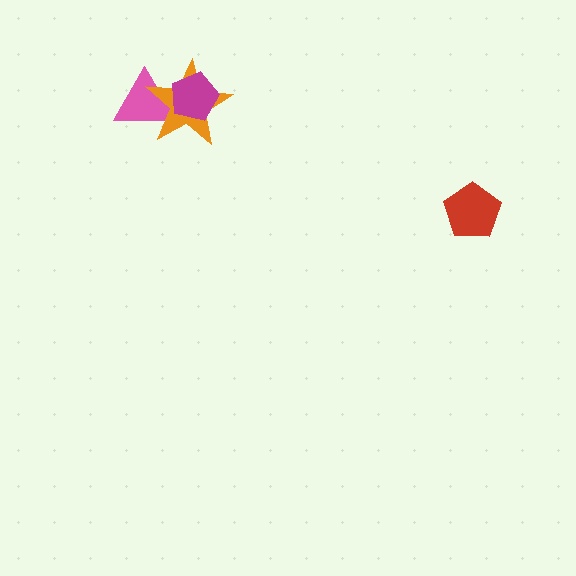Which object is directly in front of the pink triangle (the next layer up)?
The orange star is directly in front of the pink triangle.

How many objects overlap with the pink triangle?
2 objects overlap with the pink triangle.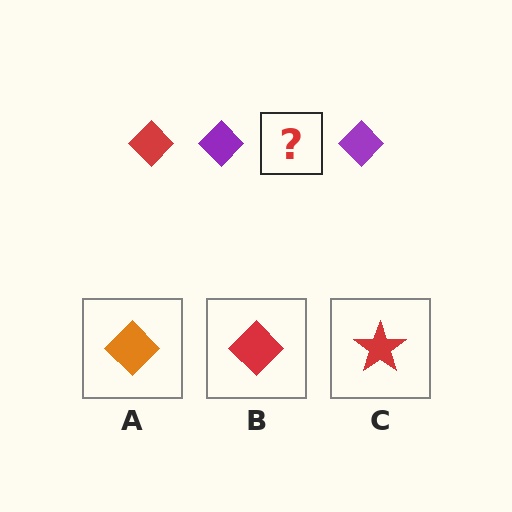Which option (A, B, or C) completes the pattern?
B.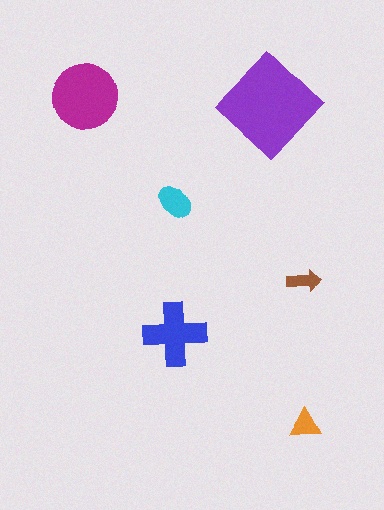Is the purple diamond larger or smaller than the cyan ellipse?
Larger.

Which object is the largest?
The purple diamond.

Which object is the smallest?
The brown arrow.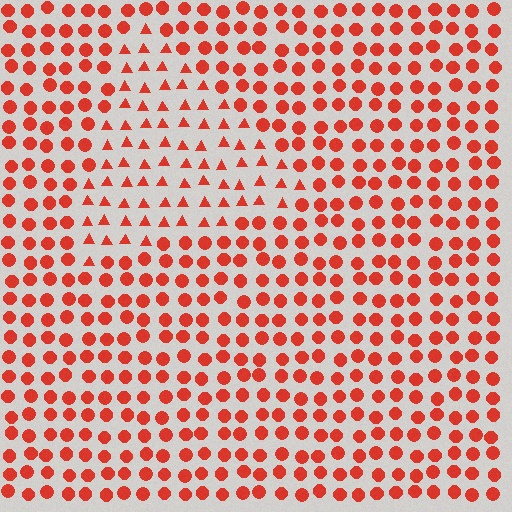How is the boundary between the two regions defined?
The boundary is defined by a change in element shape: triangles inside vs. circles outside. All elements share the same color and spacing.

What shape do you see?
I see a triangle.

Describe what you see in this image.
The image is filled with small red elements arranged in a uniform grid. A triangle-shaped region contains triangles, while the surrounding area contains circles. The boundary is defined purely by the change in element shape.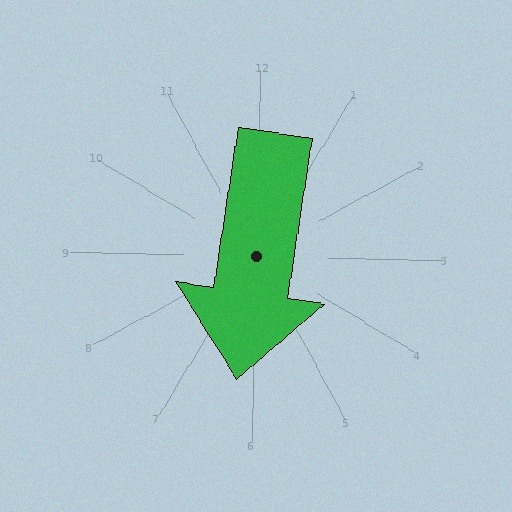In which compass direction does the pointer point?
South.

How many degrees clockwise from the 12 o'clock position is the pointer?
Approximately 187 degrees.